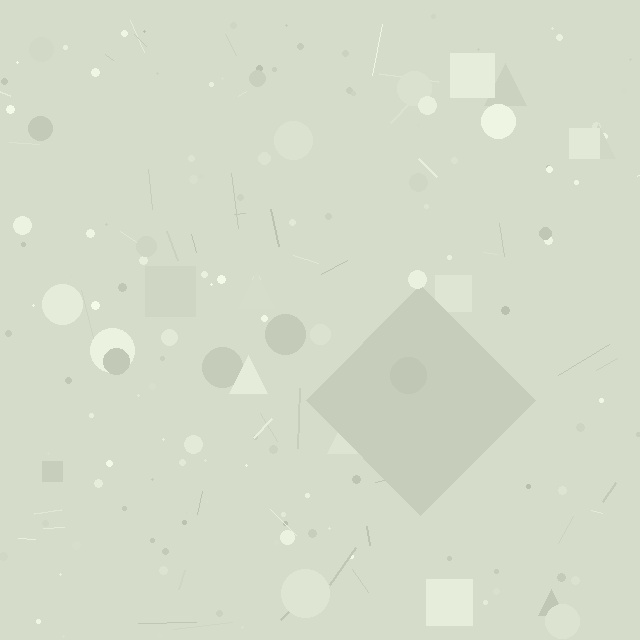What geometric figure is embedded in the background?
A diamond is embedded in the background.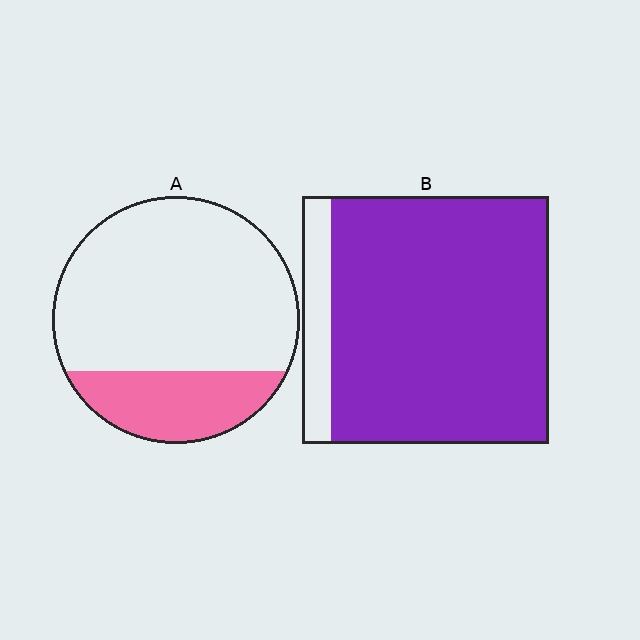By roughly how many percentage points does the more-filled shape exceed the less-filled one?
By roughly 65 percentage points (B over A).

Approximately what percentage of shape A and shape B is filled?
A is approximately 25% and B is approximately 90%.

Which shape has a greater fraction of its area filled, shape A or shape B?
Shape B.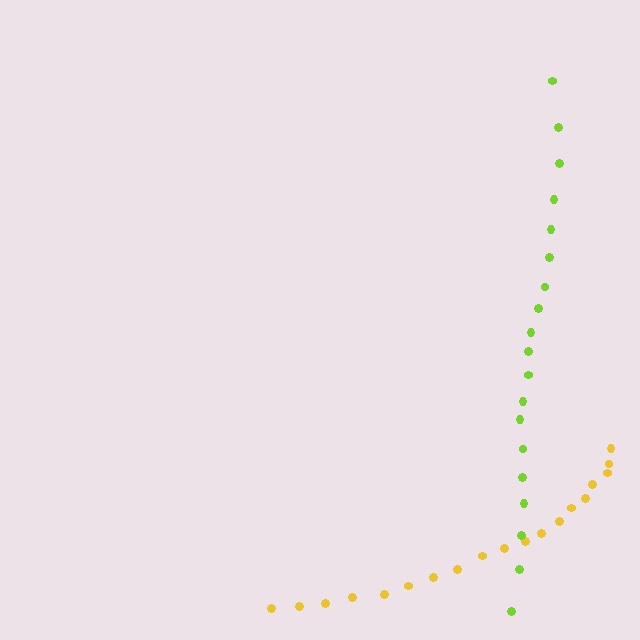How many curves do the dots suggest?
There are 2 distinct paths.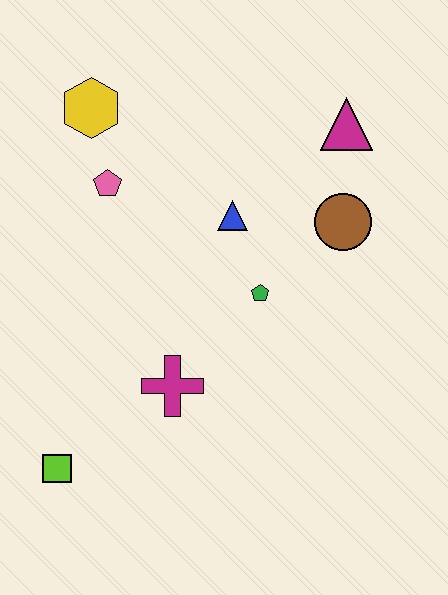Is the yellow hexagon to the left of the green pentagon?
Yes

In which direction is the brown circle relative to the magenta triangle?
The brown circle is below the magenta triangle.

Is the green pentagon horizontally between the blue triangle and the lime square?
No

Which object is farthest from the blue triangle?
The lime square is farthest from the blue triangle.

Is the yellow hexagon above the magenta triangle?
Yes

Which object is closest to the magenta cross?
The green pentagon is closest to the magenta cross.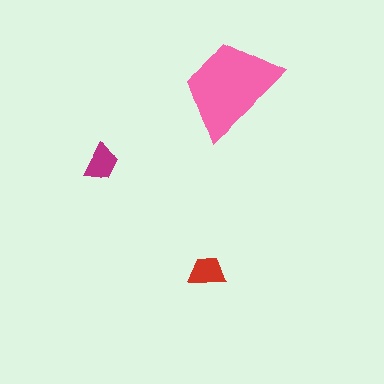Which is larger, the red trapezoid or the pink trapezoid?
The pink one.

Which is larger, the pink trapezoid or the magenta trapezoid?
The pink one.